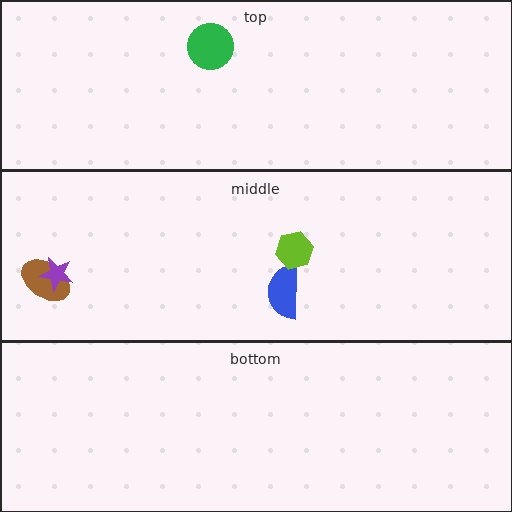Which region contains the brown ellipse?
The middle region.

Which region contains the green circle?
The top region.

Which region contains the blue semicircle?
The middle region.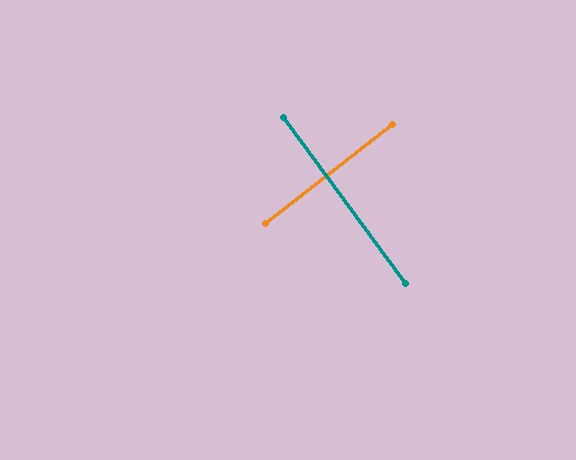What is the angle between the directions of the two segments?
Approximately 88 degrees.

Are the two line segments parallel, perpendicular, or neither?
Perpendicular — they meet at approximately 88°.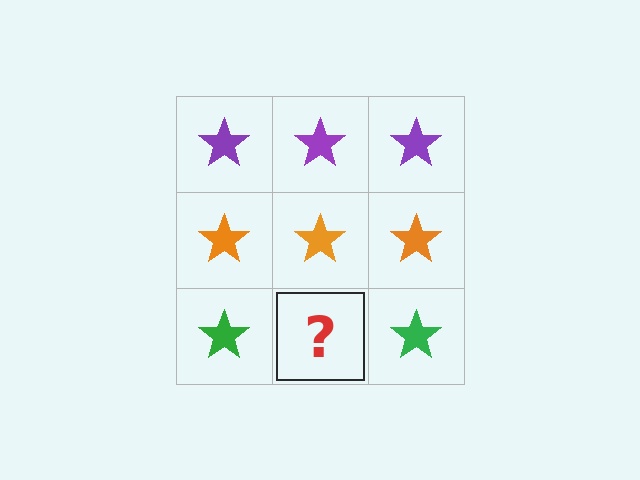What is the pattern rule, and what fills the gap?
The rule is that each row has a consistent color. The gap should be filled with a green star.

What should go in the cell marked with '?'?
The missing cell should contain a green star.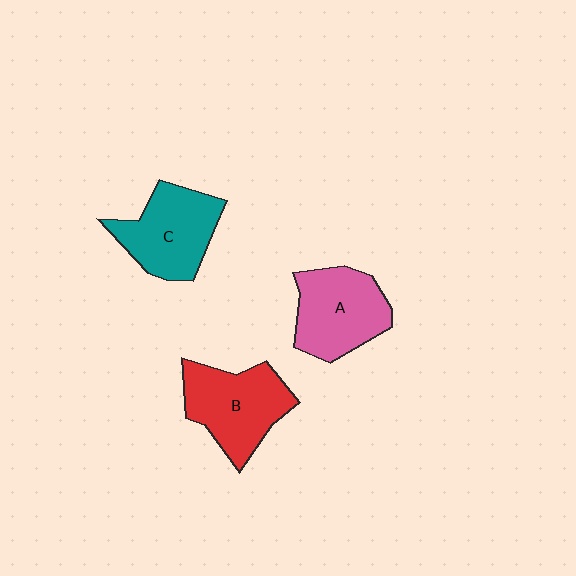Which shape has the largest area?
Shape B (red).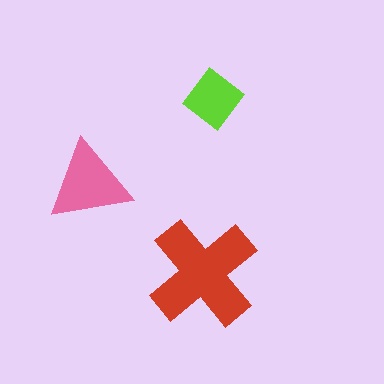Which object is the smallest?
The lime diamond.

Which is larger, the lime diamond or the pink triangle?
The pink triangle.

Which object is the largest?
The red cross.